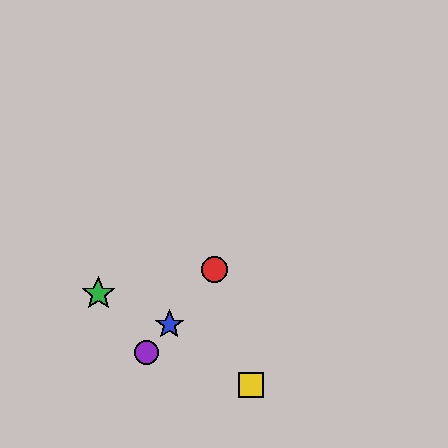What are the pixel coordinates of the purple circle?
The purple circle is at (146, 353).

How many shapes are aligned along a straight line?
3 shapes (the red circle, the blue star, the purple circle) are aligned along a straight line.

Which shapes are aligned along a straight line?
The red circle, the blue star, the purple circle are aligned along a straight line.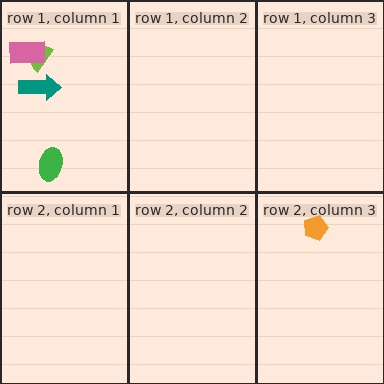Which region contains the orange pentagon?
The row 2, column 3 region.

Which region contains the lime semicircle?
The row 1, column 1 region.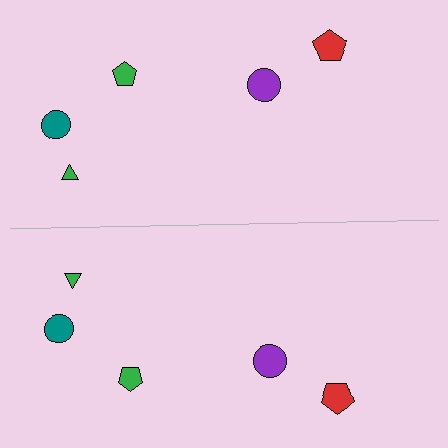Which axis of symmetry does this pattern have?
The pattern has a horizontal axis of symmetry running through the center of the image.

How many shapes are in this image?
There are 10 shapes in this image.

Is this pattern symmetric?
Yes, this pattern has bilateral (reflection) symmetry.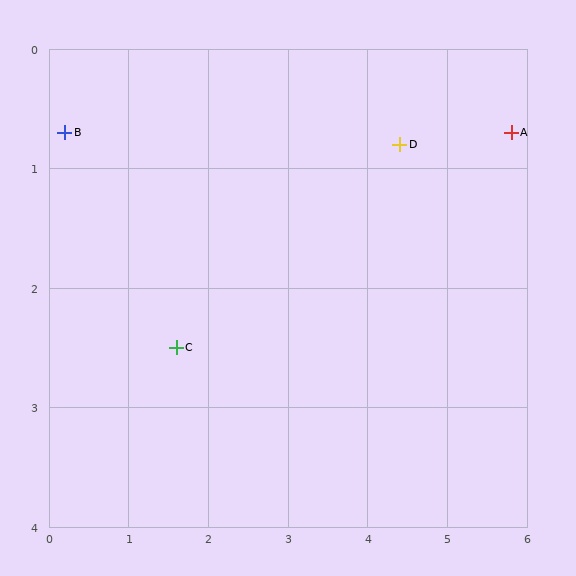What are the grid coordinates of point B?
Point B is at approximately (0.2, 0.7).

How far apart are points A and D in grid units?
Points A and D are about 1.4 grid units apart.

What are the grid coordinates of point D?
Point D is at approximately (4.4, 0.8).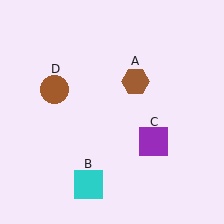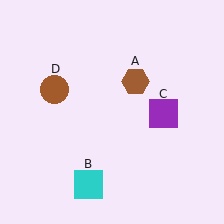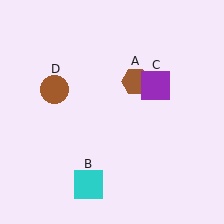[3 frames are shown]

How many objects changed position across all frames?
1 object changed position: purple square (object C).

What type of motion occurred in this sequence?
The purple square (object C) rotated counterclockwise around the center of the scene.